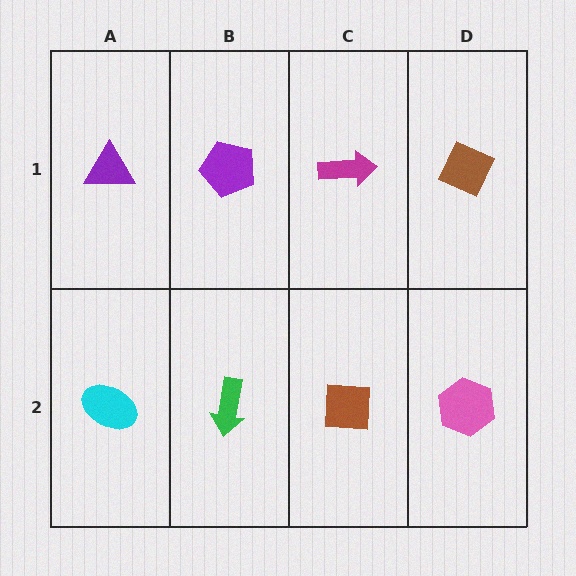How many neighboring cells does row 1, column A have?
2.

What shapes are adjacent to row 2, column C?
A magenta arrow (row 1, column C), a green arrow (row 2, column B), a pink hexagon (row 2, column D).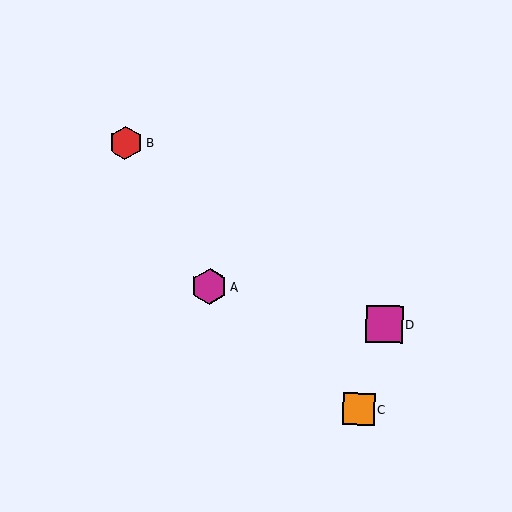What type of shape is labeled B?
Shape B is a red hexagon.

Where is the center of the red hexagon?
The center of the red hexagon is at (125, 143).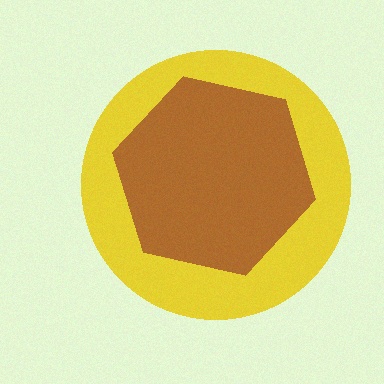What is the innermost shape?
The brown hexagon.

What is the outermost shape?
The yellow circle.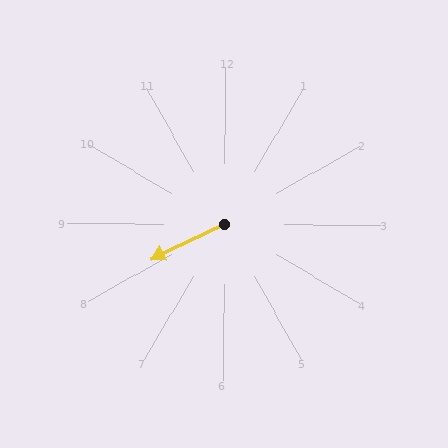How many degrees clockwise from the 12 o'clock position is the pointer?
Approximately 244 degrees.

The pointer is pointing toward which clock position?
Roughly 8 o'clock.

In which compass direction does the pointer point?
Southwest.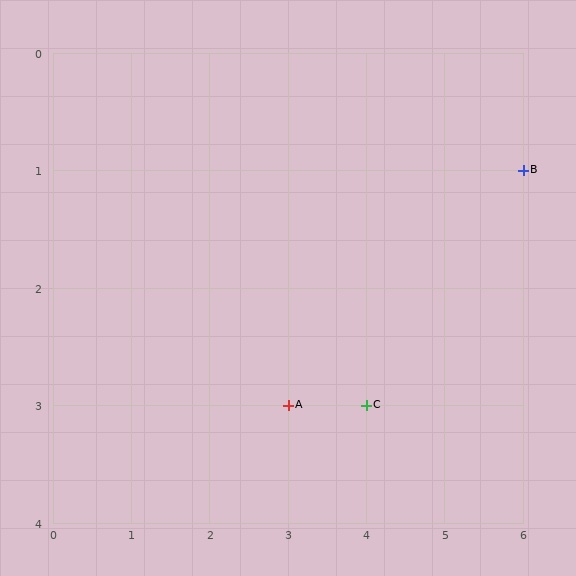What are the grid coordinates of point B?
Point B is at grid coordinates (6, 1).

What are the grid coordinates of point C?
Point C is at grid coordinates (4, 3).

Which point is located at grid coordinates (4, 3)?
Point C is at (4, 3).